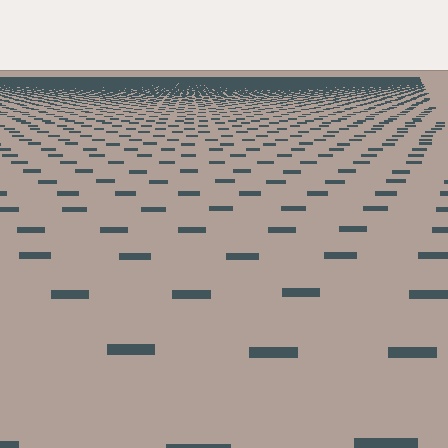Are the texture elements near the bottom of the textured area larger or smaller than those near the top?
Larger. Near the bottom, elements are closer to the viewer and appear at a bigger on-screen size.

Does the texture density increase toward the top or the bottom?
Density increases toward the top.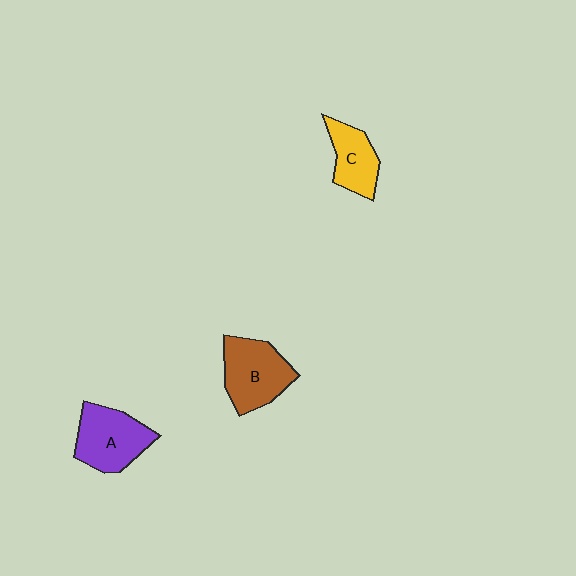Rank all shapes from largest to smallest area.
From largest to smallest: B (brown), A (purple), C (yellow).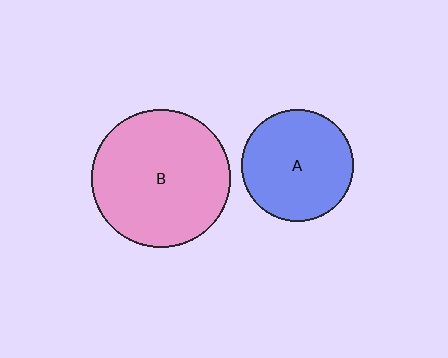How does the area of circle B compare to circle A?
Approximately 1.5 times.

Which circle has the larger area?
Circle B (pink).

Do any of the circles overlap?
No, none of the circles overlap.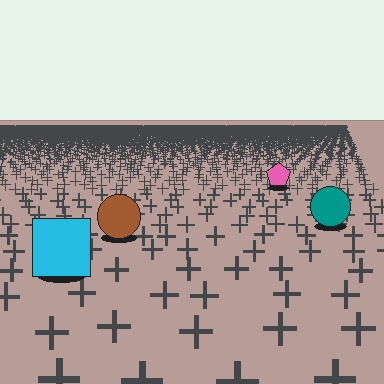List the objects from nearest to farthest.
From nearest to farthest: the cyan square, the brown circle, the teal circle, the pink pentagon.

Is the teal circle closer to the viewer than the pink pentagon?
Yes. The teal circle is closer — you can tell from the texture gradient: the ground texture is coarser near it.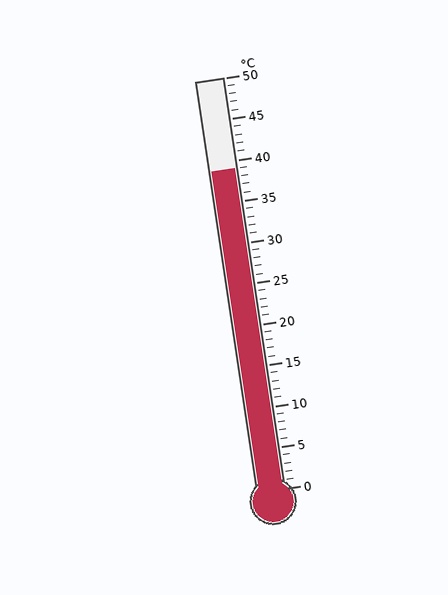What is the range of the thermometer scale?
The thermometer scale ranges from 0°C to 50°C.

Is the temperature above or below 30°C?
The temperature is above 30°C.